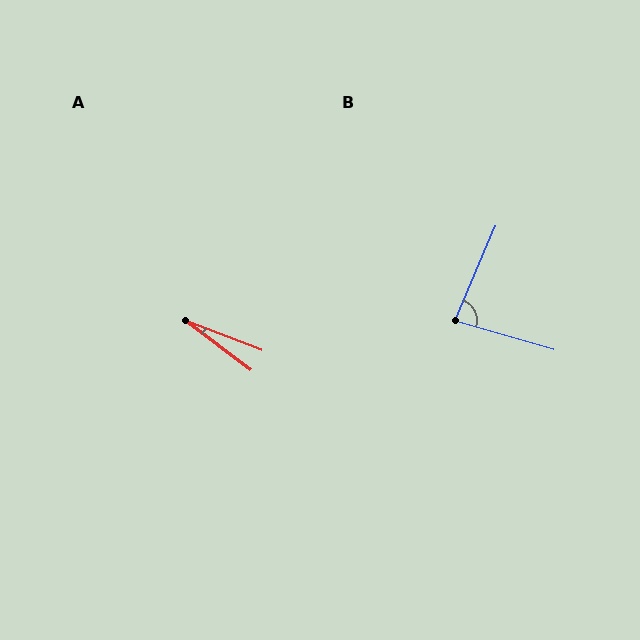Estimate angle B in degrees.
Approximately 83 degrees.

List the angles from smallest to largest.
A (17°), B (83°).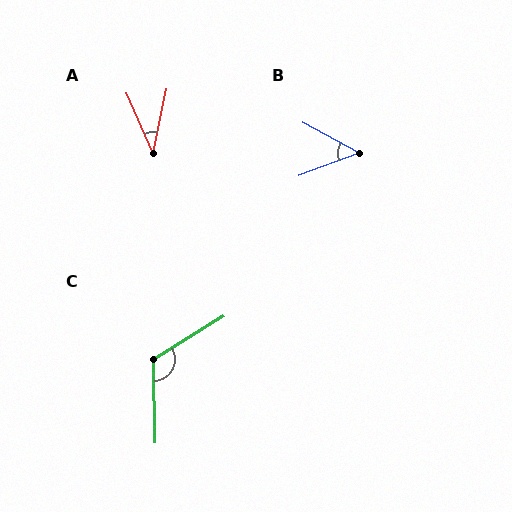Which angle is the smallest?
A, at approximately 35 degrees.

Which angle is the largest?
C, at approximately 121 degrees.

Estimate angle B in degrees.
Approximately 49 degrees.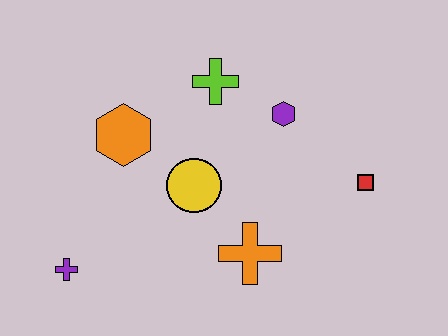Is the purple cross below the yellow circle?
Yes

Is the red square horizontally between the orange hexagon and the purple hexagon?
No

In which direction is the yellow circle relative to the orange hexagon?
The yellow circle is to the right of the orange hexagon.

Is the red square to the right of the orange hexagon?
Yes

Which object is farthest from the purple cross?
The red square is farthest from the purple cross.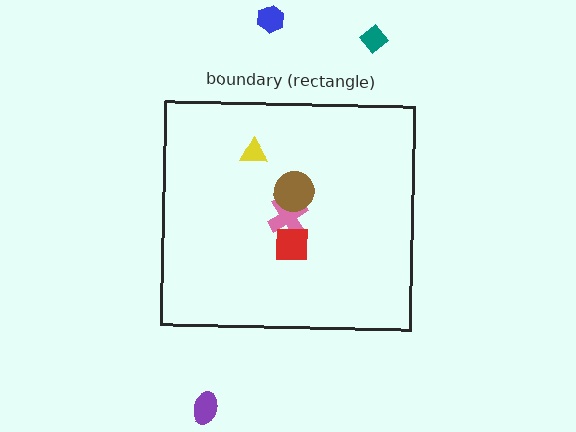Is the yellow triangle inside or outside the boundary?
Inside.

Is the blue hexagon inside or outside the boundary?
Outside.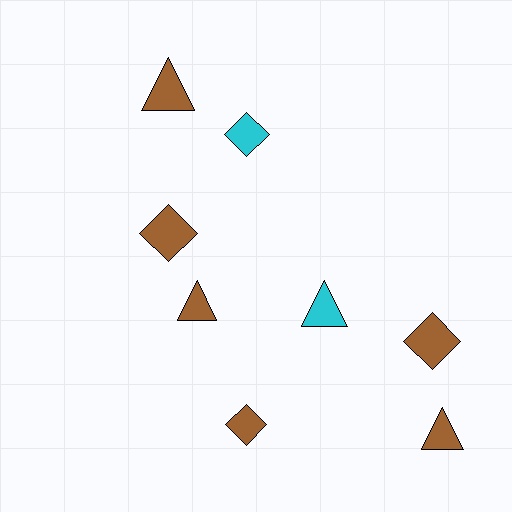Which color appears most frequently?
Brown, with 6 objects.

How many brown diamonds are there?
There are 3 brown diamonds.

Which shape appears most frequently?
Triangle, with 4 objects.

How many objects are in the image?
There are 8 objects.